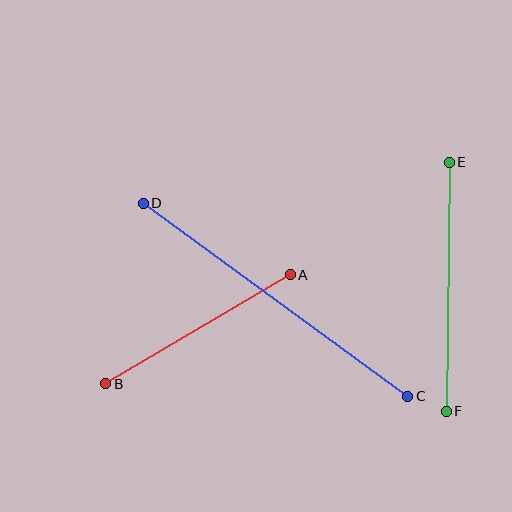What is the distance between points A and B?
The distance is approximately 215 pixels.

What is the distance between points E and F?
The distance is approximately 249 pixels.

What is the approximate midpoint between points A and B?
The midpoint is at approximately (198, 329) pixels.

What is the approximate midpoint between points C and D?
The midpoint is at approximately (275, 300) pixels.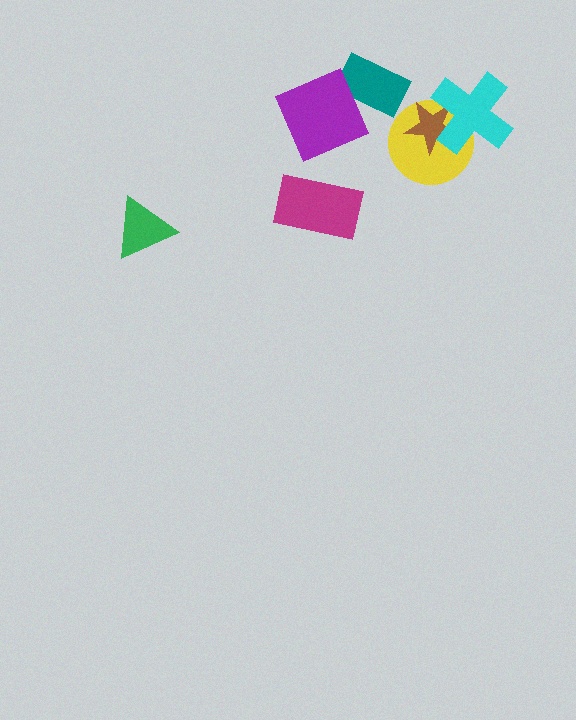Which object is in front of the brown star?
The cyan cross is in front of the brown star.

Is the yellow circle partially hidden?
Yes, it is partially covered by another shape.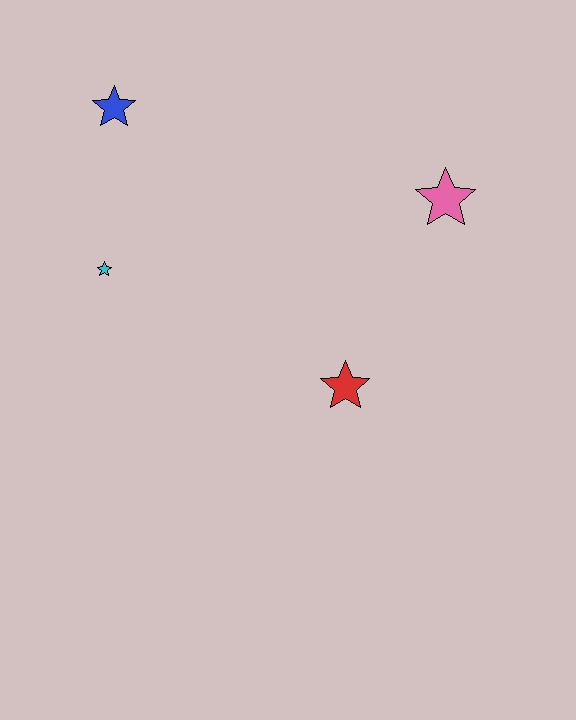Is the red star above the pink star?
No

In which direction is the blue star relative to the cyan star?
The blue star is above the cyan star.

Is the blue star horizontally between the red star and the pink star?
No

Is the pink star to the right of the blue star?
Yes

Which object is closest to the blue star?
The cyan star is closest to the blue star.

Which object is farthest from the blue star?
The red star is farthest from the blue star.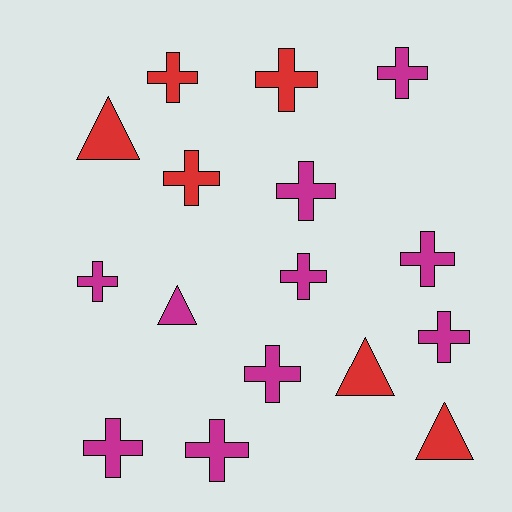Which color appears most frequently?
Magenta, with 10 objects.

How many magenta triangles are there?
There is 1 magenta triangle.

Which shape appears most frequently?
Cross, with 12 objects.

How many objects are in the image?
There are 16 objects.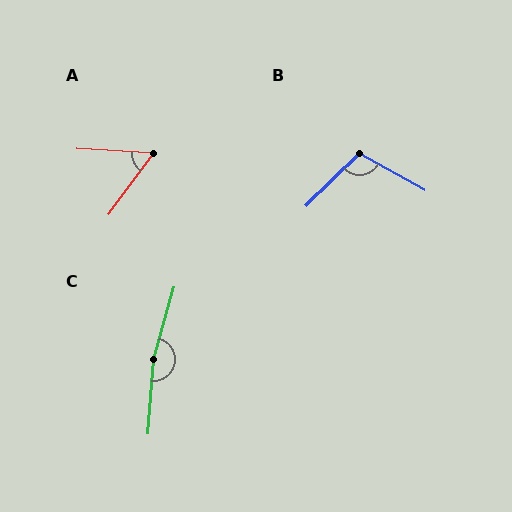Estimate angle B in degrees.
Approximately 106 degrees.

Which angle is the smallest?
A, at approximately 57 degrees.